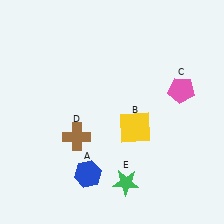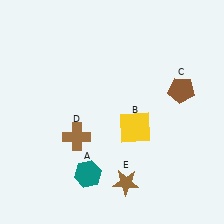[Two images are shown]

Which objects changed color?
A changed from blue to teal. C changed from pink to brown. E changed from green to brown.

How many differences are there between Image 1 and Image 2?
There are 3 differences between the two images.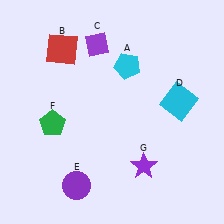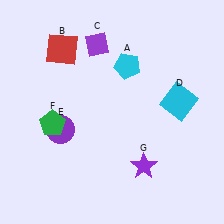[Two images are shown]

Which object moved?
The purple circle (E) moved up.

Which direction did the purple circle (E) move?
The purple circle (E) moved up.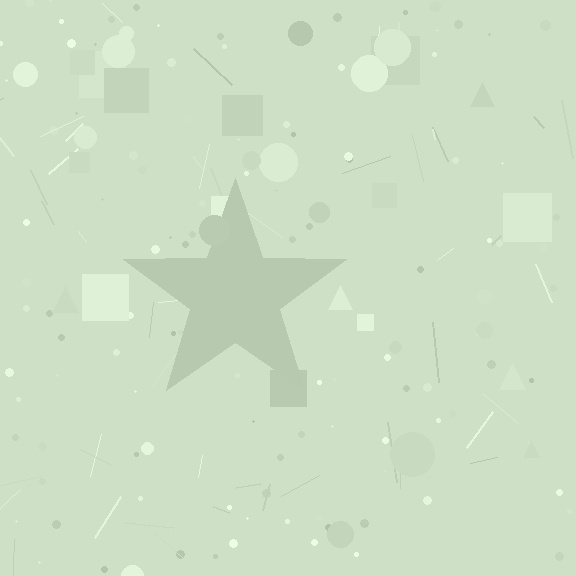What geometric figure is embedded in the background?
A star is embedded in the background.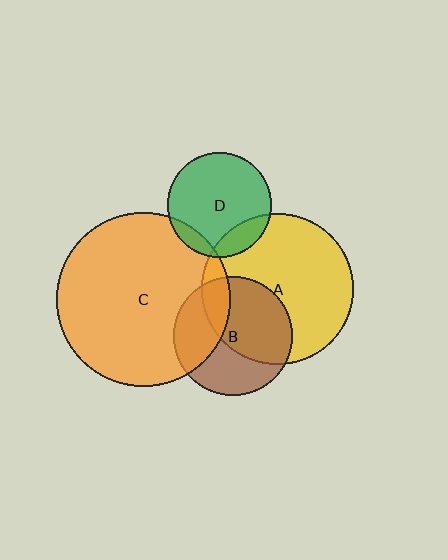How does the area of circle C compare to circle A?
Approximately 1.3 times.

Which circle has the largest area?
Circle C (orange).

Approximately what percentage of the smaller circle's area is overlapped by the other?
Approximately 10%.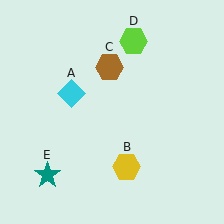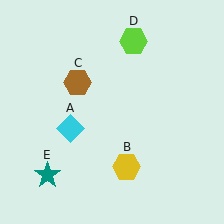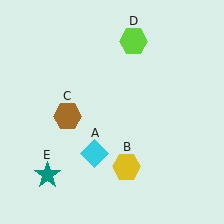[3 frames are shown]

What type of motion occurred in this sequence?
The cyan diamond (object A), brown hexagon (object C) rotated counterclockwise around the center of the scene.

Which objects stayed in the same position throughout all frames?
Yellow hexagon (object B) and lime hexagon (object D) and teal star (object E) remained stationary.